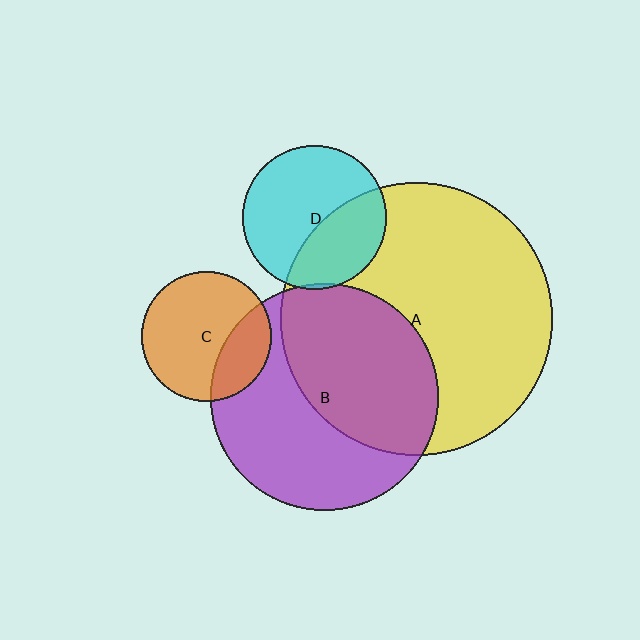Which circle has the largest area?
Circle A (yellow).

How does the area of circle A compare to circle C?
Approximately 4.4 times.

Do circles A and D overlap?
Yes.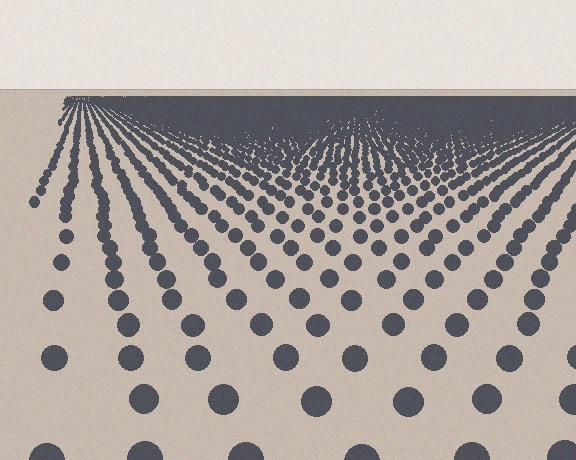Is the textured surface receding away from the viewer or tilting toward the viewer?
The surface is receding away from the viewer. Texture elements get smaller and denser toward the top.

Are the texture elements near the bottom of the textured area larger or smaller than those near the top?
Larger. Near the bottom, elements are closer to the viewer and appear at a bigger on-screen size.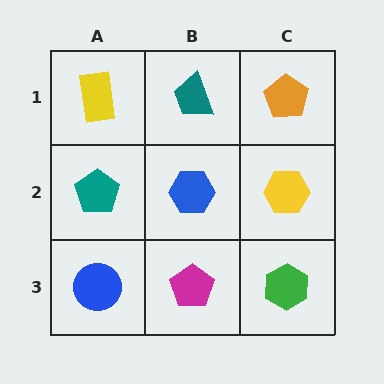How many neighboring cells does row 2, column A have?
3.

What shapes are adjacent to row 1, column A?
A teal pentagon (row 2, column A), a teal trapezoid (row 1, column B).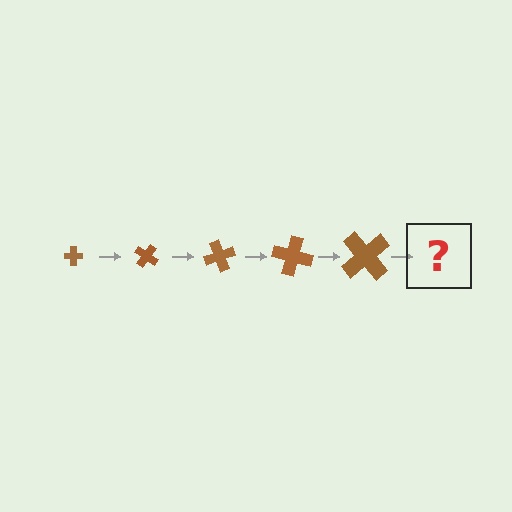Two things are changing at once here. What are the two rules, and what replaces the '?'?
The two rules are that the cross grows larger each step and it rotates 35 degrees each step. The '?' should be a cross, larger than the previous one and rotated 175 degrees from the start.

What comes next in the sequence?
The next element should be a cross, larger than the previous one and rotated 175 degrees from the start.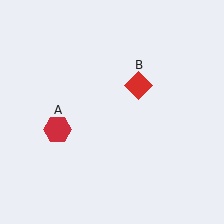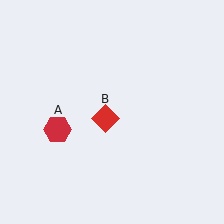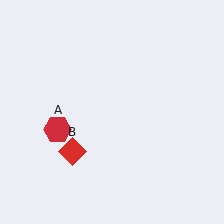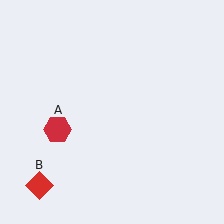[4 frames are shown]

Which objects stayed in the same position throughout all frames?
Red hexagon (object A) remained stationary.